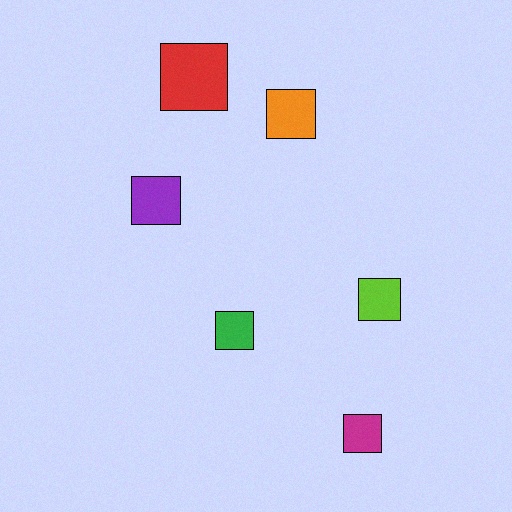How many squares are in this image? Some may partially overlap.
There are 6 squares.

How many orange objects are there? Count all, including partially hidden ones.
There is 1 orange object.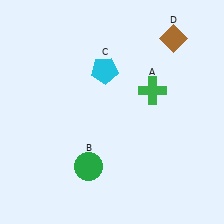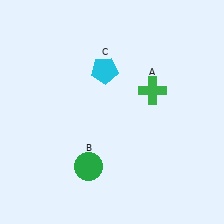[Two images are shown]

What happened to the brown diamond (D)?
The brown diamond (D) was removed in Image 2. It was in the top-right area of Image 1.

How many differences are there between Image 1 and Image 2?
There is 1 difference between the two images.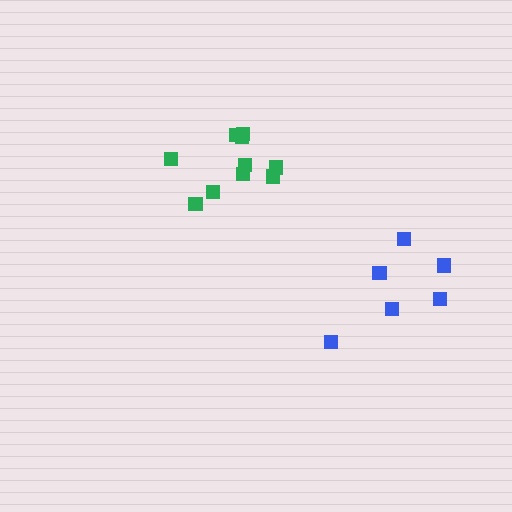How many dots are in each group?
Group 1: 10 dots, Group 2: 6 dots (16 total).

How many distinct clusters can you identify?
There are 2 distinct clusters.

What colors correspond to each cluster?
The clusters are colored: green, blue.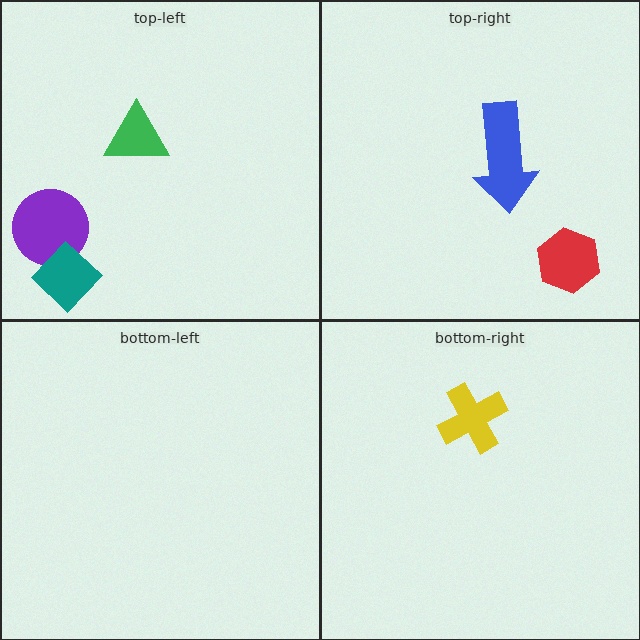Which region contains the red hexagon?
The top-right region.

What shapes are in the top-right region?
The blue arrow, the red hexagon.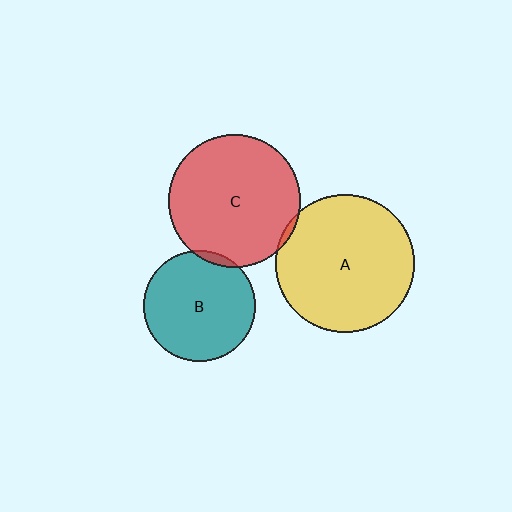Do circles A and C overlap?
Yes.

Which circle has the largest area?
Circle A (yellow).